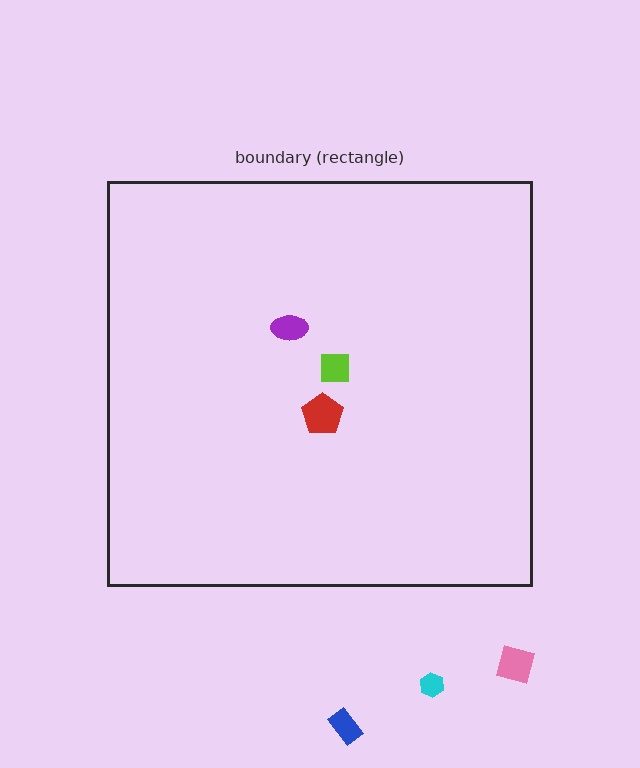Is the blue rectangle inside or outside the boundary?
Outside.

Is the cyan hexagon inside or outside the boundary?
Outside.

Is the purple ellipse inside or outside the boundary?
Inside.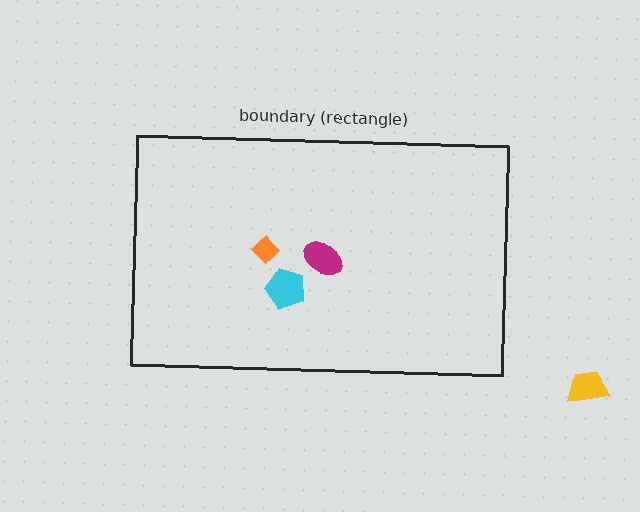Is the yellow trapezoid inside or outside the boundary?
Outside.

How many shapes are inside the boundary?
3 inside, 1 outside.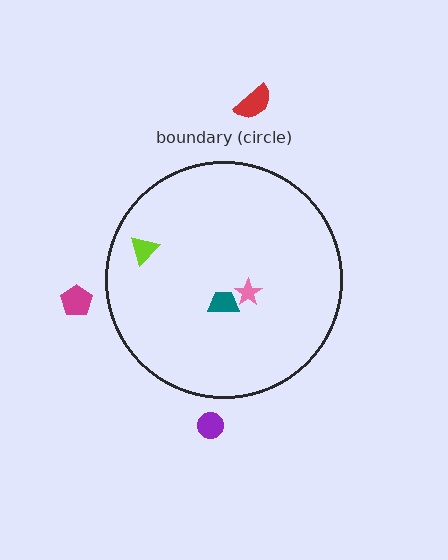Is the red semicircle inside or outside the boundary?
Outside.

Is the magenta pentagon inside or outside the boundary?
Outside.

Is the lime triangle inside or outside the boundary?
Inside.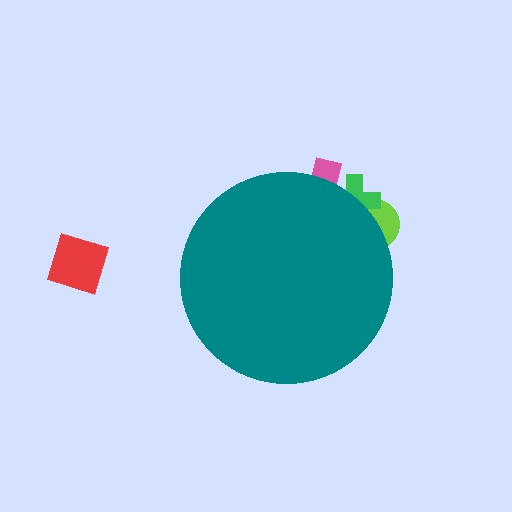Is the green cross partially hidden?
Yes, the green cross is partially hidden behind the teal circle.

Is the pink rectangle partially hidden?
Yes, the pink rectangle is partially hidden behind the teal circle.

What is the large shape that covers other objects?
A teal circle.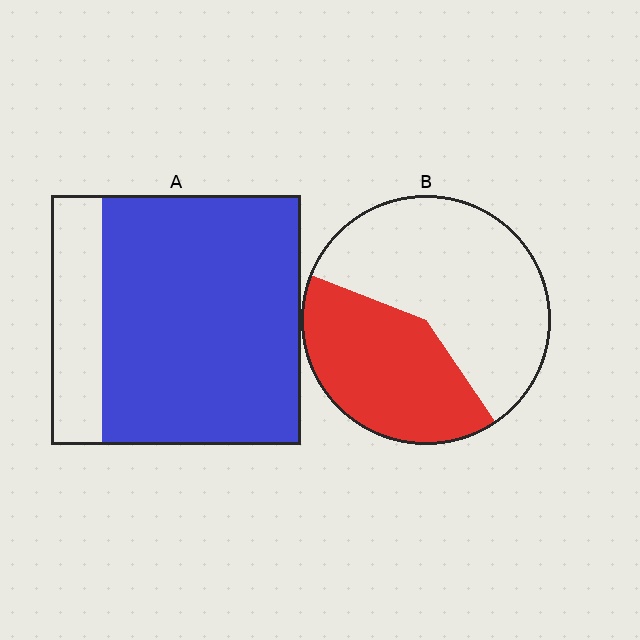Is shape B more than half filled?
No.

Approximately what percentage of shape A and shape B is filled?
A is approximately 80% and B is approximately 40%.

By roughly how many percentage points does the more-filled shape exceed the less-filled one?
By roughly 40 percentage points (A over B).